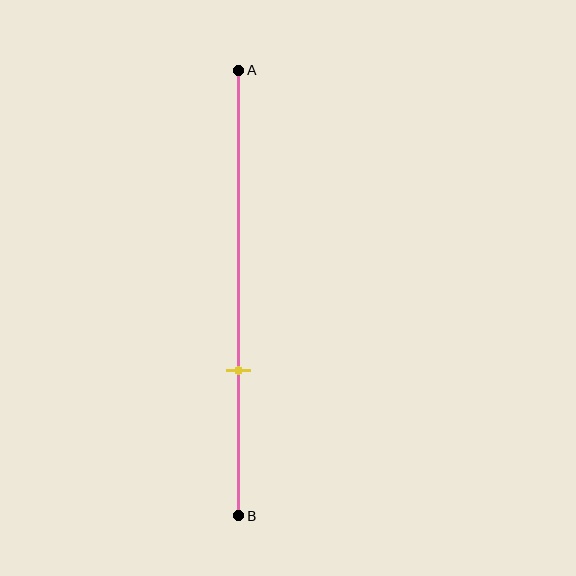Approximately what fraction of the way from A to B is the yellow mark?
The yellow mark is approximately 65% of the way from A to B.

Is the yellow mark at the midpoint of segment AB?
No, the mark is at about 65% from A, not at the 50% midpoint.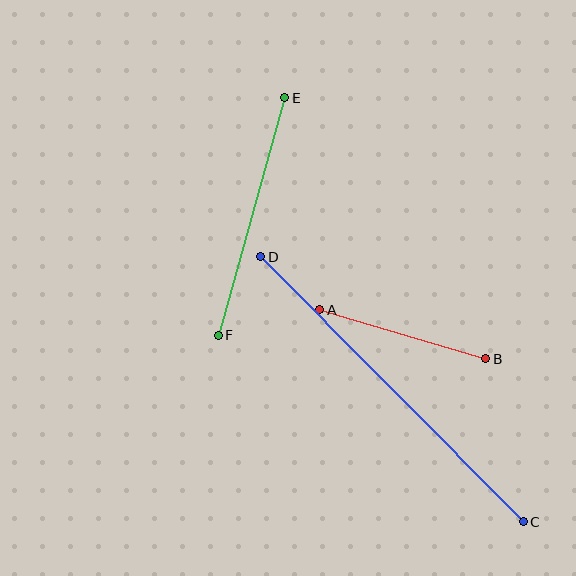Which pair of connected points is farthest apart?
Points C and D are farthest apart.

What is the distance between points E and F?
The distance is approximately 246 pixels.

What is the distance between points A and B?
The distance is approximately 173 pixels.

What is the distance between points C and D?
The distance is approximately 373 pixels.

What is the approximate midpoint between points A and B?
The midpoint is at approximately (403, 334) pixels.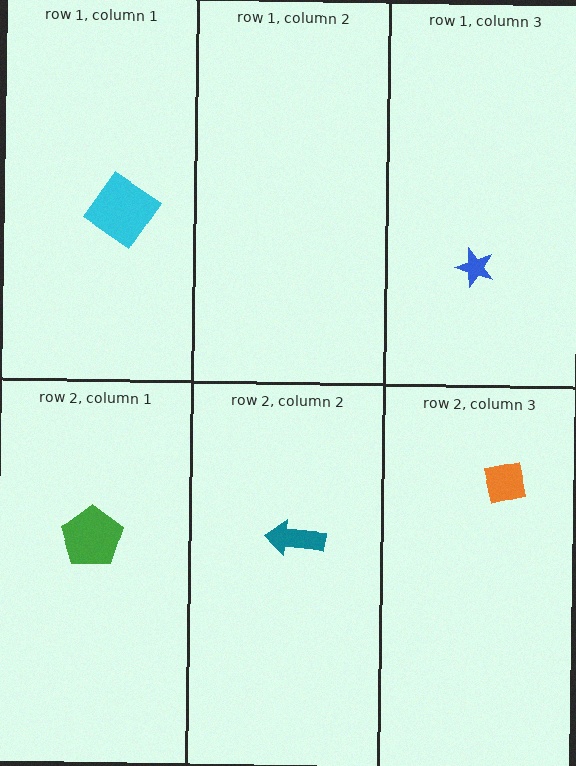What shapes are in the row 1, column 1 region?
The cyan diamond.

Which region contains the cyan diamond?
The row 1, column 1 region.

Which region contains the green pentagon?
The row 2, column 1 region.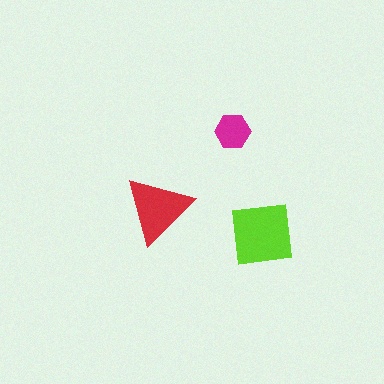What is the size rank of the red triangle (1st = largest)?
2nd.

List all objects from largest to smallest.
The lime square, the red triangle, the magenta hexagon.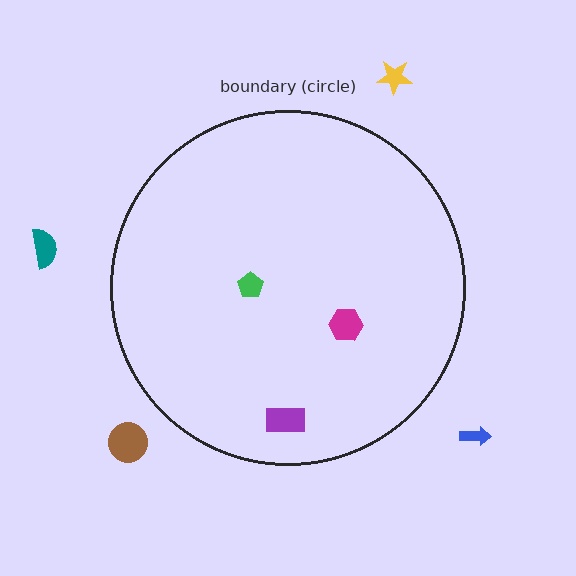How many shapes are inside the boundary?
3 inside, 4 outside.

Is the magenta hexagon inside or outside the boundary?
Inside.